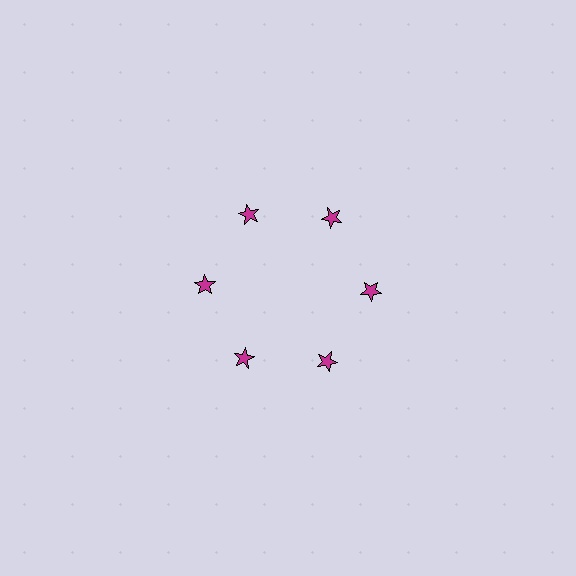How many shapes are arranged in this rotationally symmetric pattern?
There are 6 shapes, arranged in 6 groups of 1.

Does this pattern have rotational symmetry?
Yes, this pattern has 6-fold rotational symmetry. It looks the same after rotating 60 degrees around the center.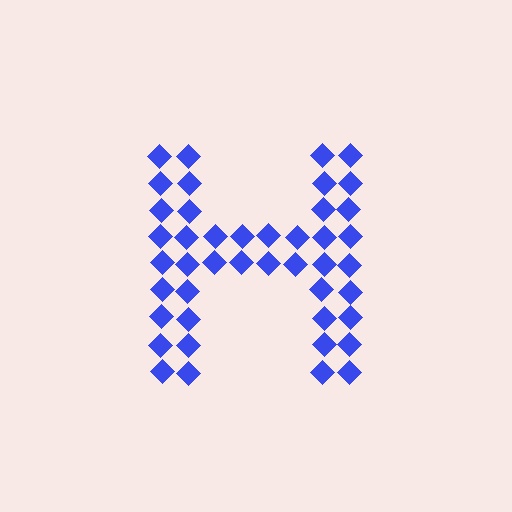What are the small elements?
The small elements are diamonds.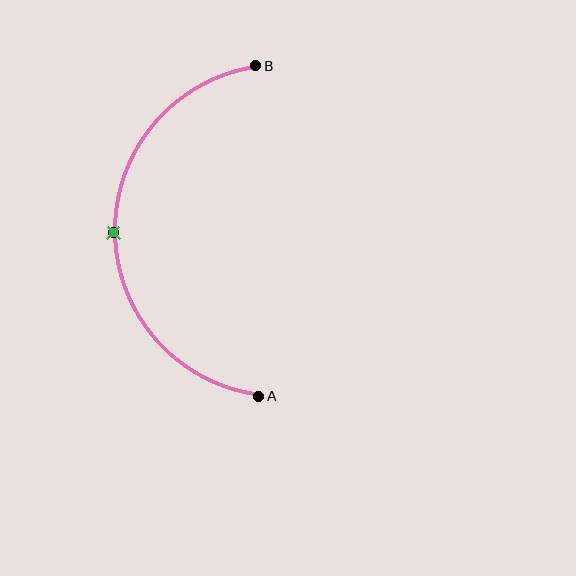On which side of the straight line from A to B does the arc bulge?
The arc bulges to the left of the straight line connecting A and B.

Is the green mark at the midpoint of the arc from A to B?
Yes. The green mark lies on the arc at equal arc-length from both A and B — it is the arc midpoint.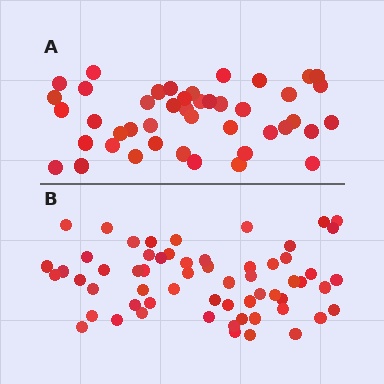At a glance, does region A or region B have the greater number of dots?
Region B (the bottom region) has more dots.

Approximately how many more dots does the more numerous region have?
Region B has approximately 15 more dots than region A.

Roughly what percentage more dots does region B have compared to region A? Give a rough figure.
About 35% more.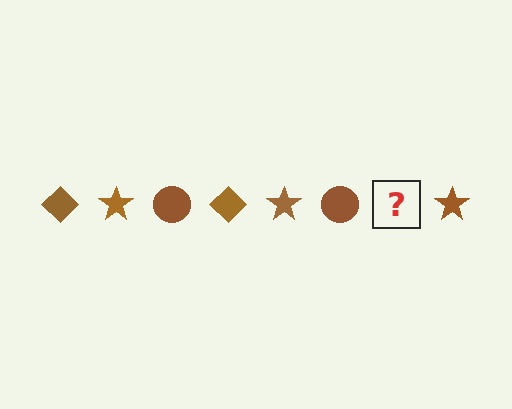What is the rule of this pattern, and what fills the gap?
The rule is that the pattern cycles through diamond, star, circle shapes in brown. The gap should be filled with a brown diamond.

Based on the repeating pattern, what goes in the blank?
The blank should be a brown diamond.